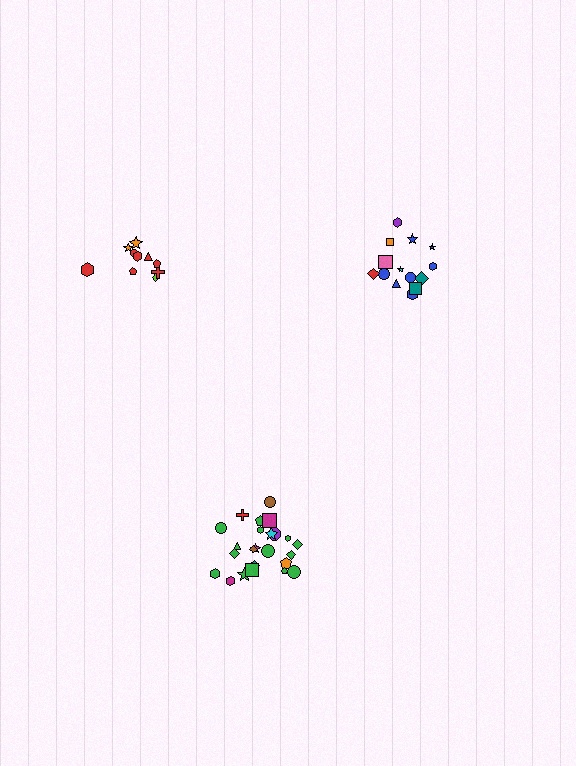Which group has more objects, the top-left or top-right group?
The top-right group.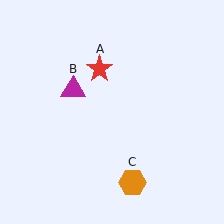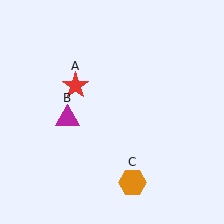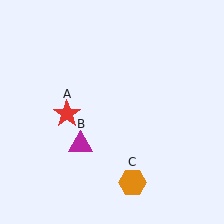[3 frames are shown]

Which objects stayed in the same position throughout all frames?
Orange hexagon (object C) remained stationary.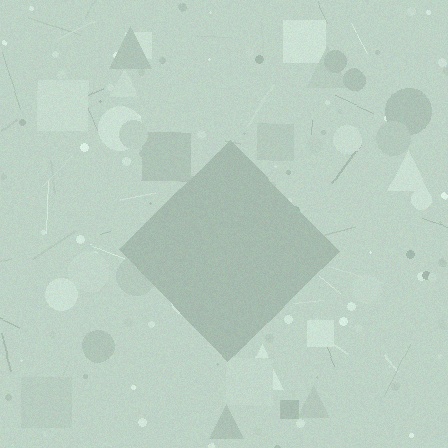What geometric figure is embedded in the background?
A diamond is embedded in the background.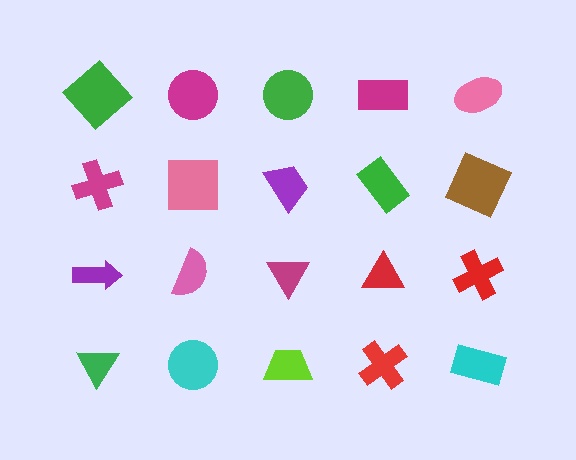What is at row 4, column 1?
A green triangle.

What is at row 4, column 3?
A lime trapezoid.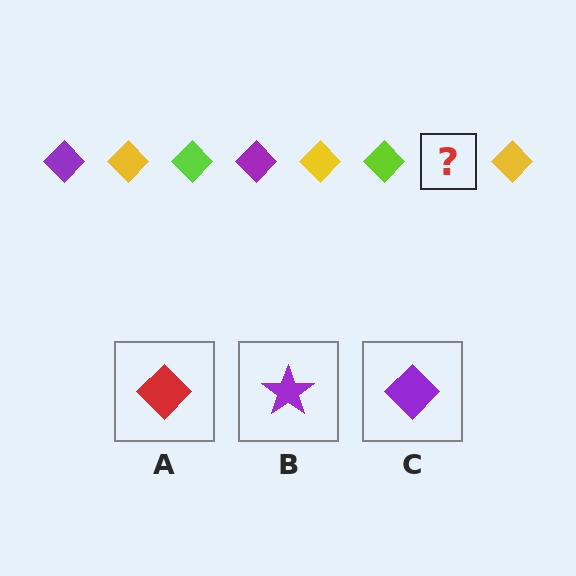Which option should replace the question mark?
Option C.